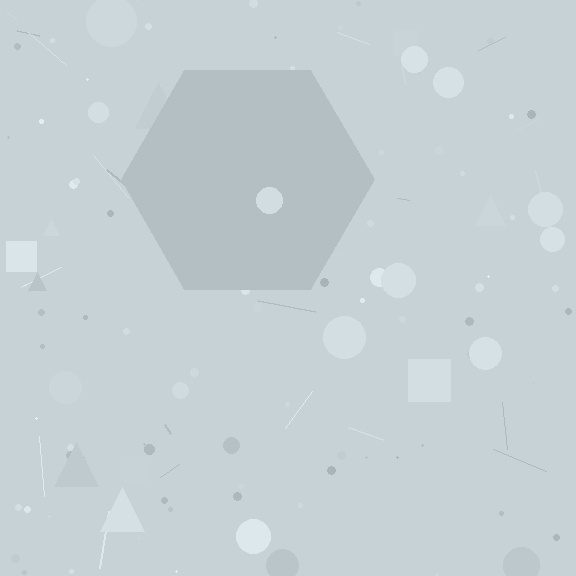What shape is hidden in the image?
A hexagon is hidden in the image.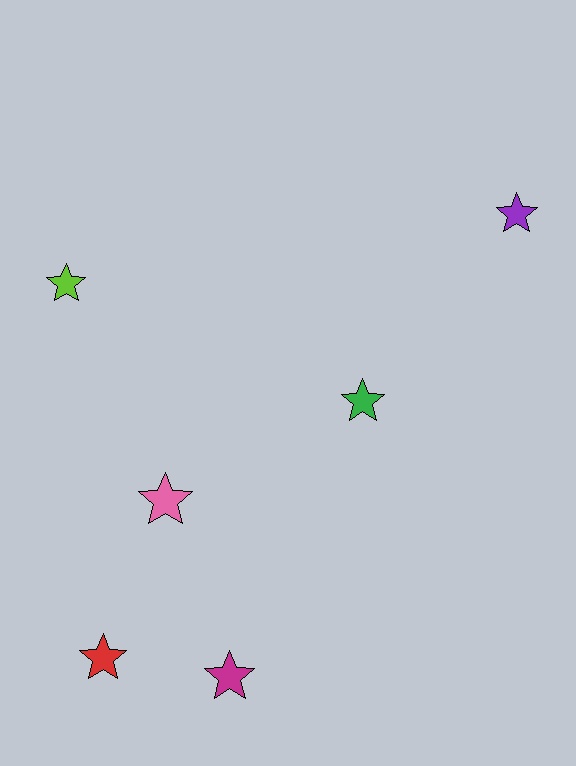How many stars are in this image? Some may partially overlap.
There are 6 stars.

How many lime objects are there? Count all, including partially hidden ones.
There is 1 lime object.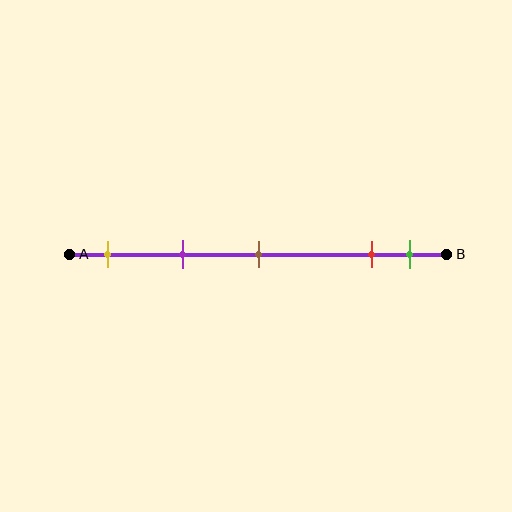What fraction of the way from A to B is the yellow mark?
The yellow mark is approximately 10% (0.1) of the way from A to B.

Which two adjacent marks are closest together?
The red and green marks are the closest adjacent pair.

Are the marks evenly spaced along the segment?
No, the marks are not evenly spaced.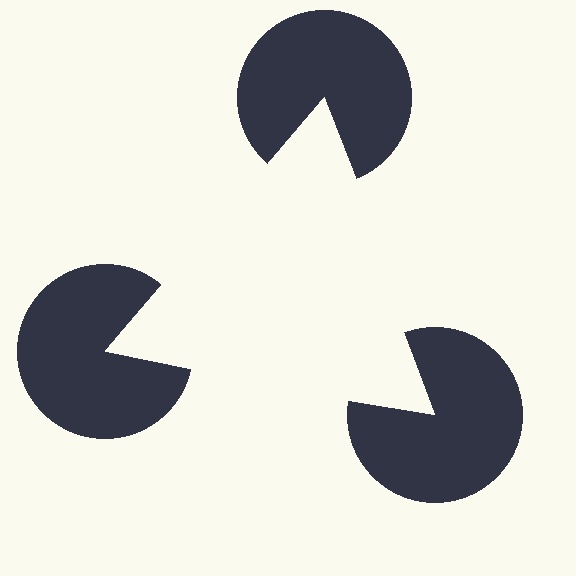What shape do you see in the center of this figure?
An illusory triangle — its edges are inferred from the aligned wedge cuts in the pac-man discs, not physically drawn.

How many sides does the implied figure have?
3 sides.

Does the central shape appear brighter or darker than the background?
It typically appears slightly brighter than the background, even though no actual brightness change is drawn.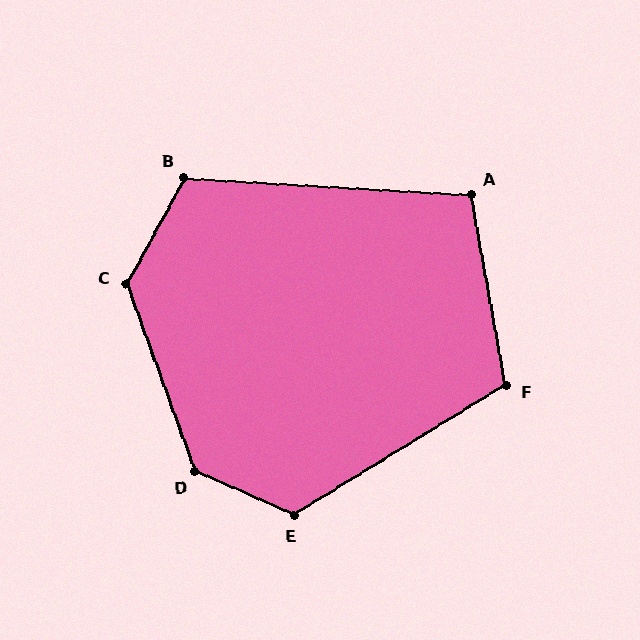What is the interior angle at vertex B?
Approximately 115 degrees (obtuse).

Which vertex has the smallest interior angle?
A, at approximately 103 degrees.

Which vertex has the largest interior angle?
D, at approximately 134 degrees.